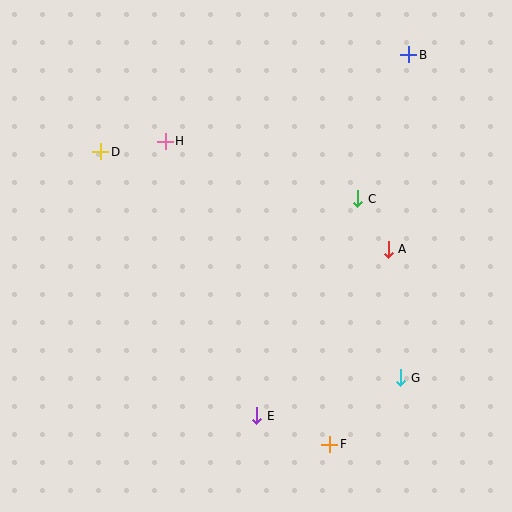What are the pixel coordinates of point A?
Point A is at (388, 249).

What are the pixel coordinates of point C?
Point C is at (358, 199).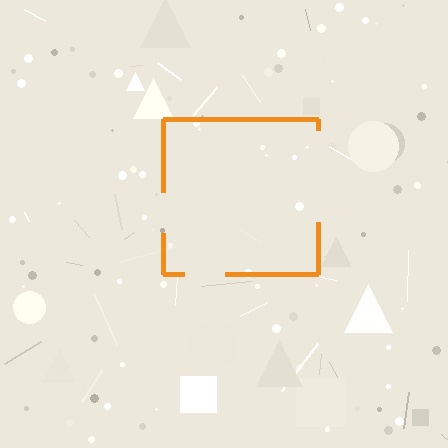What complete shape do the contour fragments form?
The contour fragments form a square.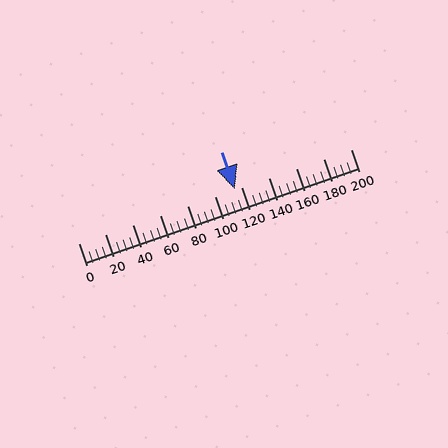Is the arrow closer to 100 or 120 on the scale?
The arrow is closer to 120.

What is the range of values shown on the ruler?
The ruler shows values from 0 to 200.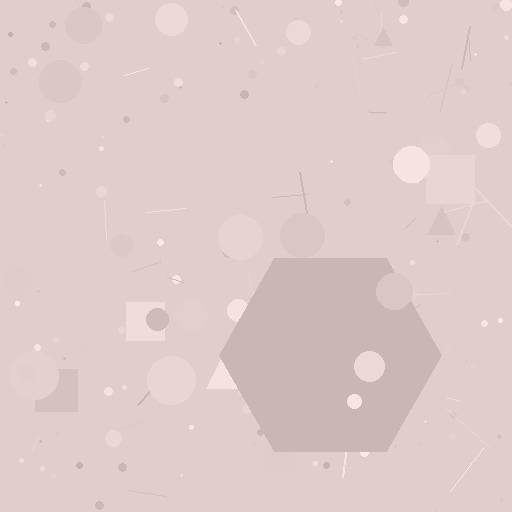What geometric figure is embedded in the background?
A hexagon is embedded in the background.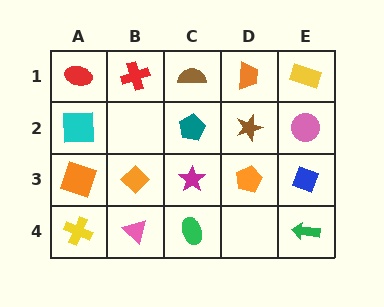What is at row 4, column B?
A pink triangle.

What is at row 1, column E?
A yellow rectangle.